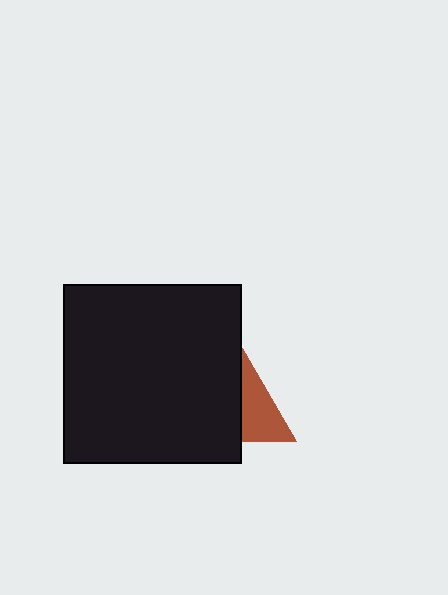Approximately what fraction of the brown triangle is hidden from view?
Roughly 55% of the brown triangle is hidden behind the black square.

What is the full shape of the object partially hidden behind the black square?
The partially hidden object is a brown triangle.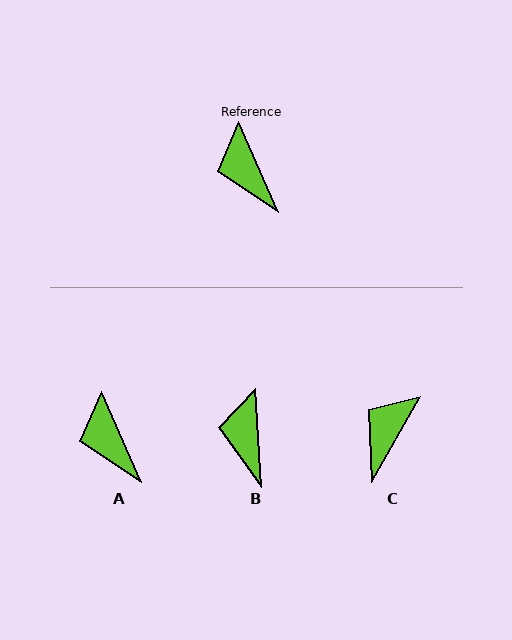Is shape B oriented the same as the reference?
No, it is off by about 20 degrees.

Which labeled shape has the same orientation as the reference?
A.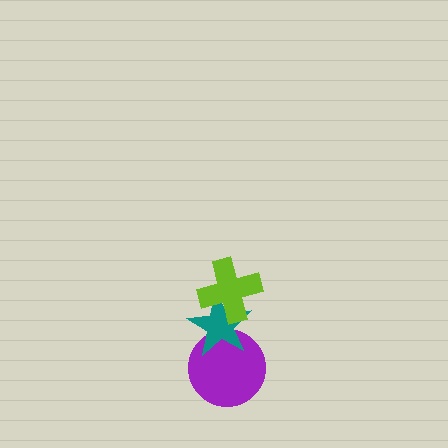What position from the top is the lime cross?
The lime cross is 1st from the top.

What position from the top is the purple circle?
The purple circle is 3rd from the top.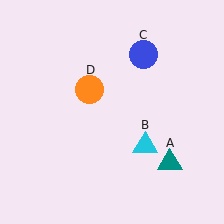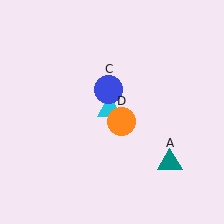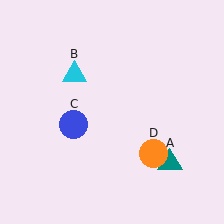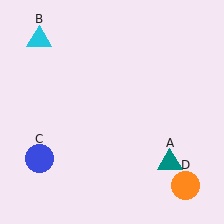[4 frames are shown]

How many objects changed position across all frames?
3 objects changed position: cyan triangle (object B), blue circle (object C), orange circle (object D).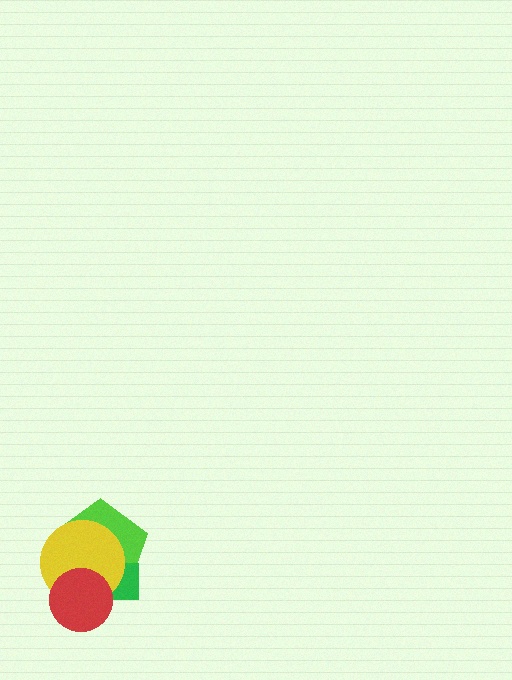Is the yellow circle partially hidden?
Yes, it is partially covered by another shape.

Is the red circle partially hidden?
No, no other shape covers it.